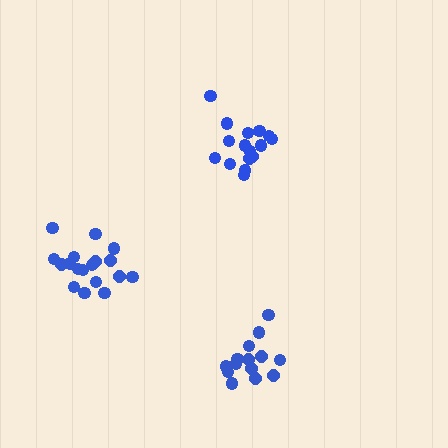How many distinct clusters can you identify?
There are 3 distinct clusters.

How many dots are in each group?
Group 1: 16 dots, Group 2: 14 dots, Group 3: 18 dots (48 total).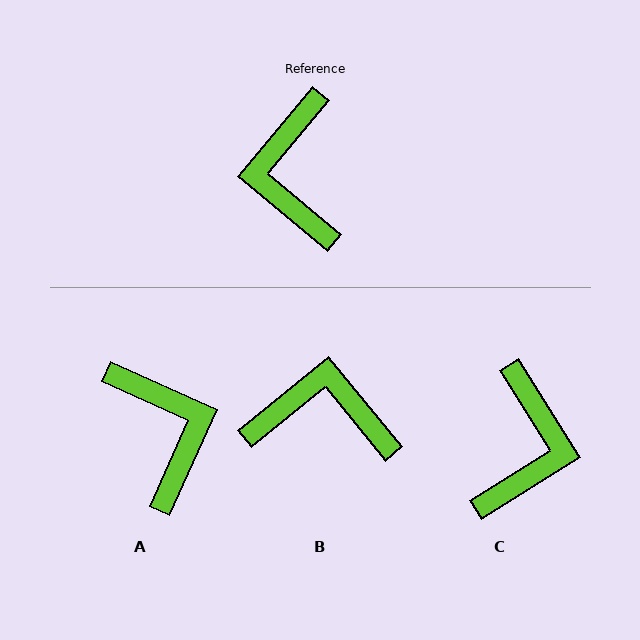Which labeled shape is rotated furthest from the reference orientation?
A, about 164 degrees away.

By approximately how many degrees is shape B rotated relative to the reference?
Approximately 101 degrees clockwise.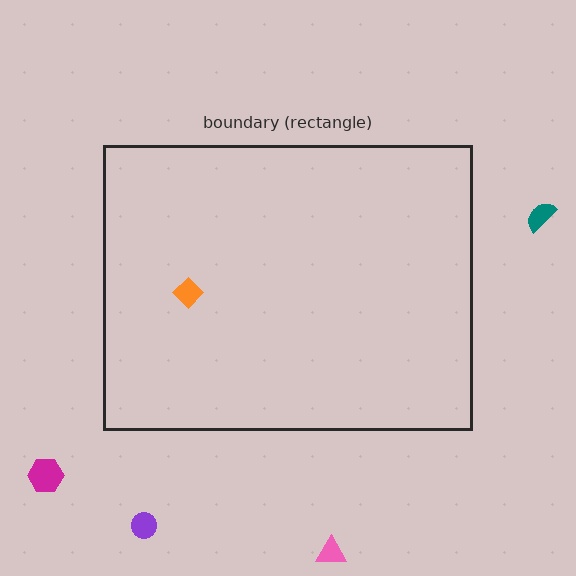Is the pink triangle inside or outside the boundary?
Outside.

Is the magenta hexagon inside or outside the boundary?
Outside.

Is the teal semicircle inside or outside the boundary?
Outside.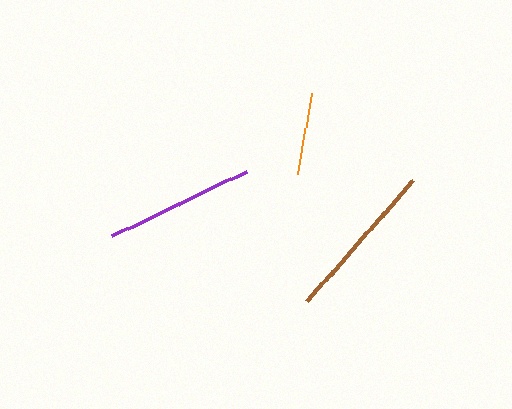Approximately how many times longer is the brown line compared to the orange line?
The brown line is approximately 2.0 times the length of the orange line.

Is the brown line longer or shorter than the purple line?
The brown line is longer than the purple line.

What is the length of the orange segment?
The orange segment is approximately 82 pixels long.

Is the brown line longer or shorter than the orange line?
The brown line is longer than the orange line.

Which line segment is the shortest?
The orange line is the shortest at approximately 82 pixels.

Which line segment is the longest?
The brown line is the longest at approximately 161 pixels.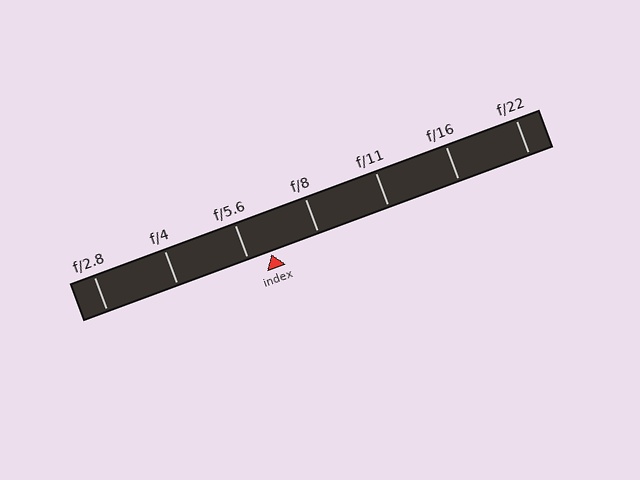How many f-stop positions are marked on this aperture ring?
There are 7 f-stop positions marked.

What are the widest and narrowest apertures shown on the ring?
The widest aperture shown is f/2.8 and the narrowest is f/22.